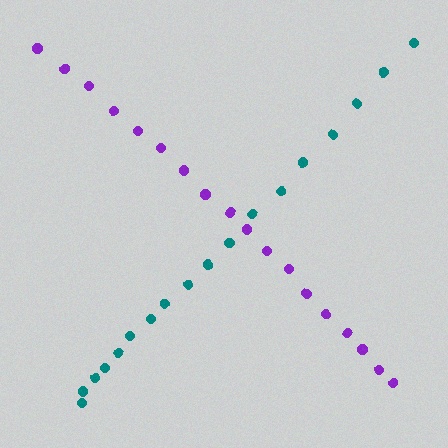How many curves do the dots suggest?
There are 2 distinct paths.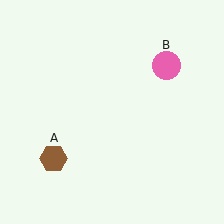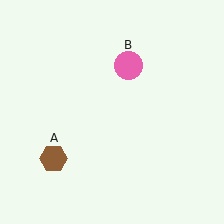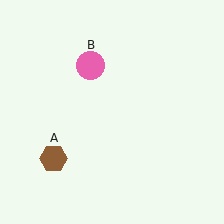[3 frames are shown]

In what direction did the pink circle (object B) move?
The pink circle (object B) moved left.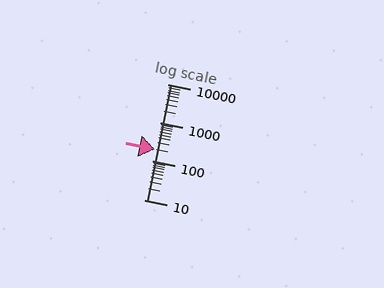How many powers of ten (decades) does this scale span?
The scale spans 3 decades, from 10 to 10000.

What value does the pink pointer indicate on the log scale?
The pointer indicates approximately 200.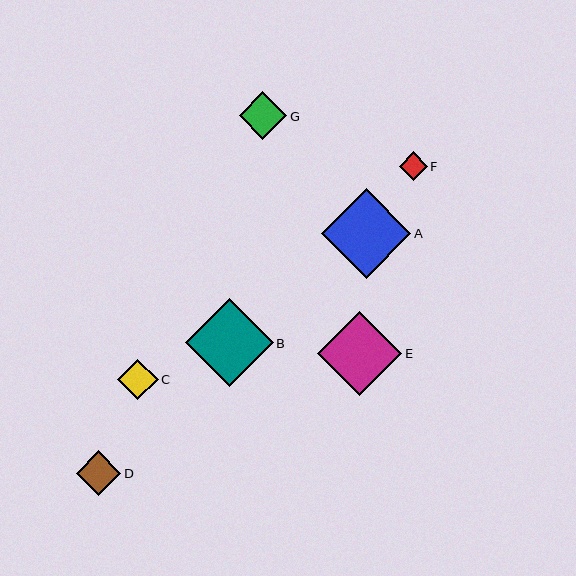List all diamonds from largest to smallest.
From largest to smallest: A, B, E, G, D, C, F.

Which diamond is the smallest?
Diamond F is the smallest with a size of approximately 28 pixels.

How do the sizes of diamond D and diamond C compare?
Diamond D and diamond C are approximately the same size.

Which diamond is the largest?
Diamond A is the largest with a size of approximately 89 pixels.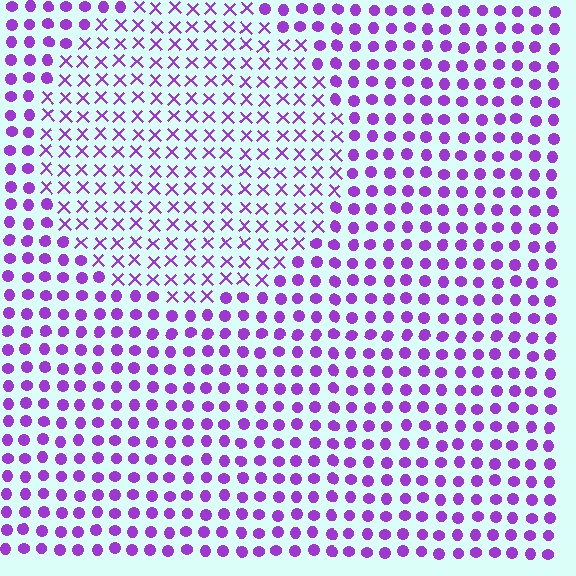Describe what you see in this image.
The image is filled with small purple elements arranged in a uniform grid. A circle-shaped region contains X marks, while the surrounding area contains circles. The boundary is defined purely by the change in element shape.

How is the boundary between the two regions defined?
The boundary is defined by a change in element shape: X marks inside vs. circles outside. All elements share the same color and spacing.